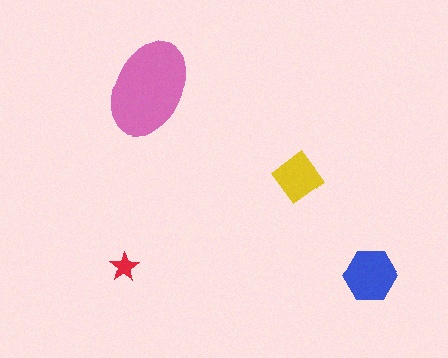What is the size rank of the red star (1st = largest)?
4th.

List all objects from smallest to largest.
The red star, the yellow diamond, the blue hexagon, the pink ellipse.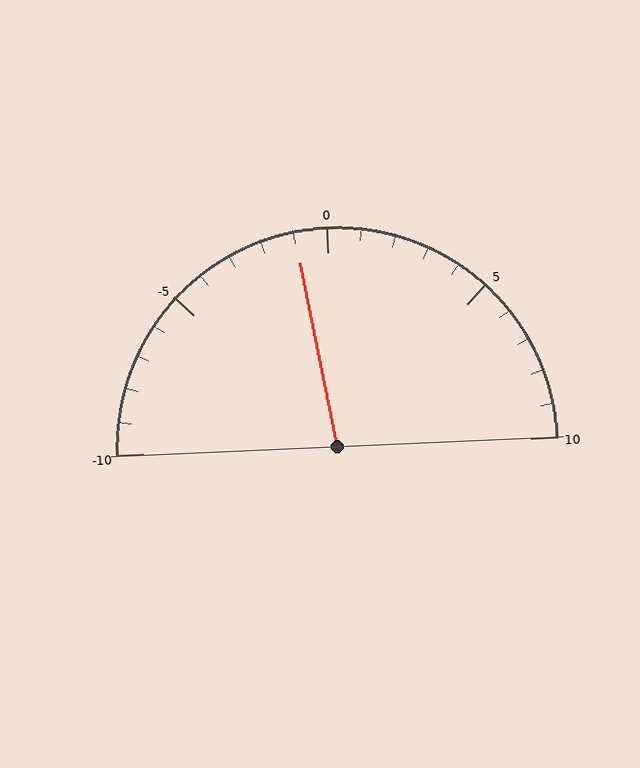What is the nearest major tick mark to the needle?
The nearest major tick mark is 0.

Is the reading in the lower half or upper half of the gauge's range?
The reading is in the lower half of the range (-10 to 10).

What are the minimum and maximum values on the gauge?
The gauge ranges from -10 to 10.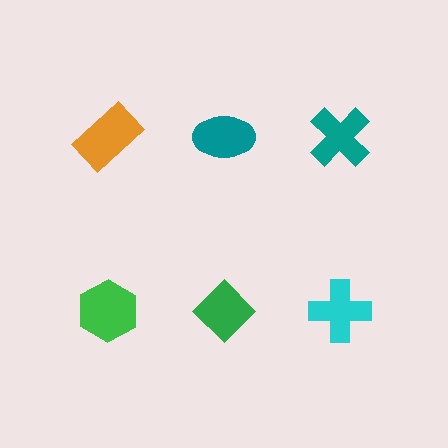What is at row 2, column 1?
A green hexagon.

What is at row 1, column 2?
A teal ellipse.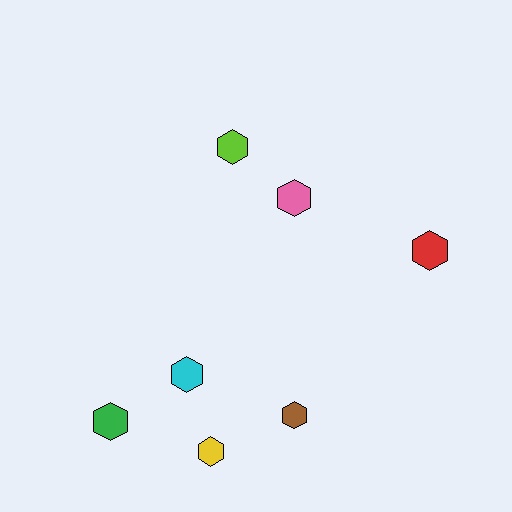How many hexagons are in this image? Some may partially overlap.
There are 7 hexagons.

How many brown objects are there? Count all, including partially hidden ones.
There is 1 brown object.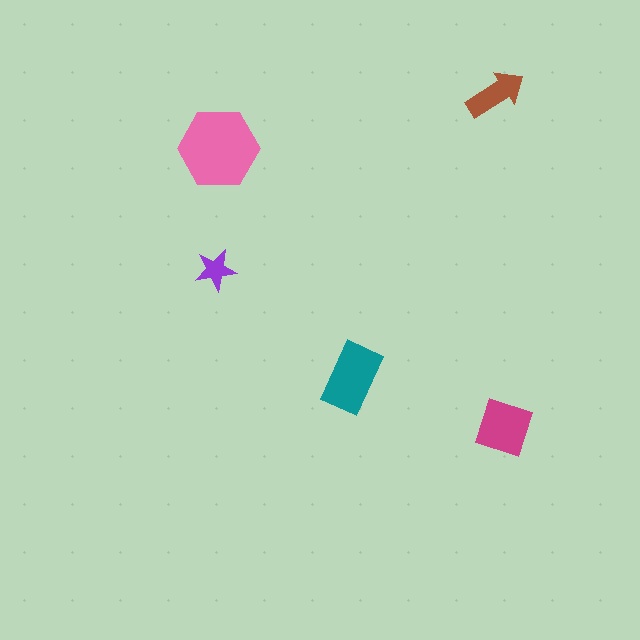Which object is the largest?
The pink hexagon.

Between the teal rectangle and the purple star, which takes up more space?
The teal rectangle.